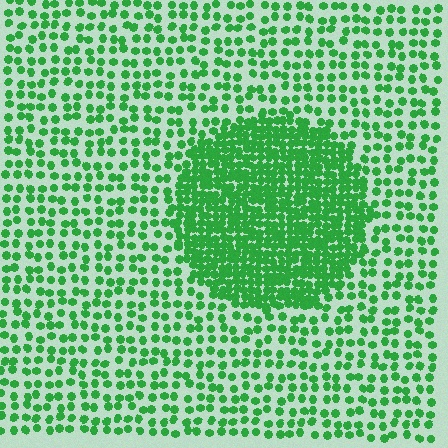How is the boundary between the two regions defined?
The boundary is defined by a change in element density (approximately 2.5x ratio). All elements are the same color, size, and shape.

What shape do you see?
I see a circle.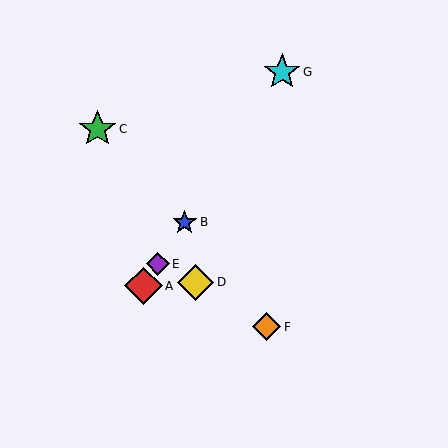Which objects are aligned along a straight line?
Objects A, B, E, G are aligned along a straight line.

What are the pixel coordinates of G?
Object G is at (282, 72).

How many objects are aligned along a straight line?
4 objects (A, B, E, G) are aligned along a straight line.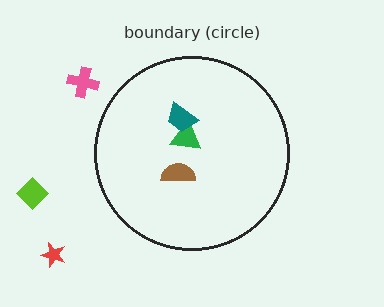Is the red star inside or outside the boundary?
Outside.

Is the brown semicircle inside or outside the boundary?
Inside.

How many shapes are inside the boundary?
3 inside, 3 outside.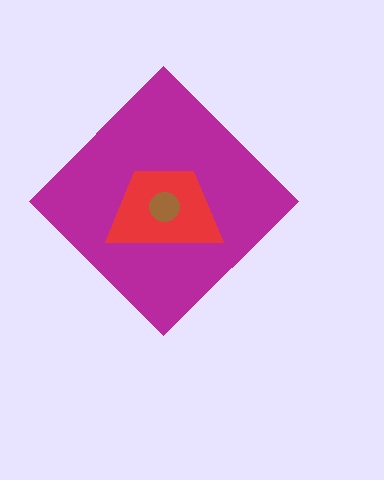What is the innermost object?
The brown circle.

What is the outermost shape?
The magenta diamond.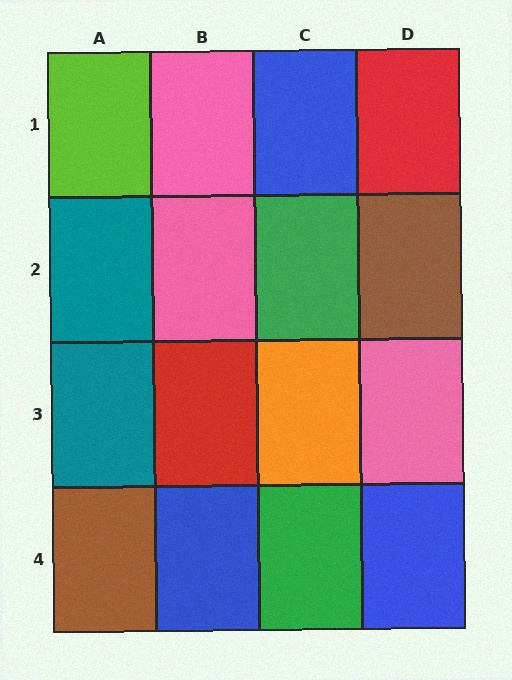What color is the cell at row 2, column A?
Teal.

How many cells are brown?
2 cells are brown.